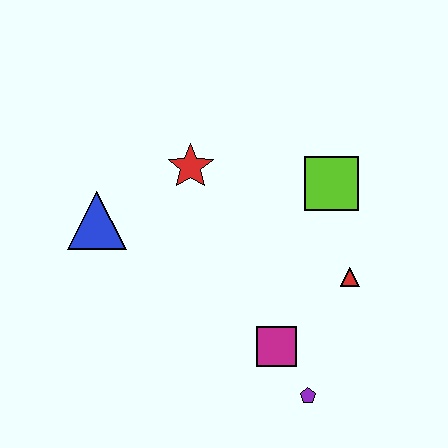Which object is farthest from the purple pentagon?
The blue triangle is farthest from the purple pentagon.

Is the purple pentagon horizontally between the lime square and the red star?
Yes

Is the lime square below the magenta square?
No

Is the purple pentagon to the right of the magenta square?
Yes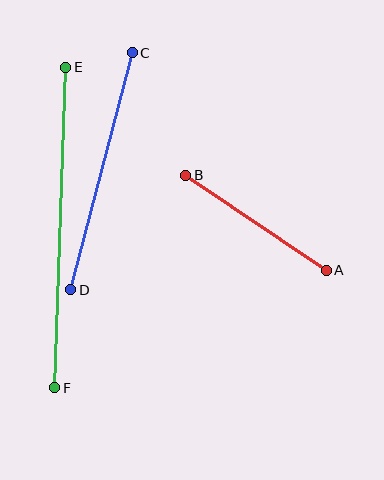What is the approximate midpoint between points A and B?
The midpoint is at approximately (256, 223) pixels.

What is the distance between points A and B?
The distance is approximately 169 pixels.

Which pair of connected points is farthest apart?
Points E and F are farthest apart.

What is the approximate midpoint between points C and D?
The midpoint is at approximately (102, 171) pixels.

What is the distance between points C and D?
The distance is approximately 245 pixels.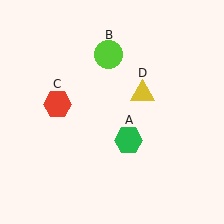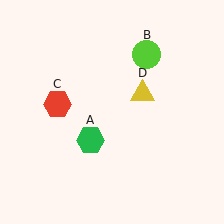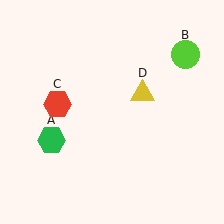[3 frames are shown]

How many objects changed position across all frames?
2 objects changed position: green hexagon (object A), lime circle (object B).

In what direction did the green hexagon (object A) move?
The green hexagon (object A) moved left.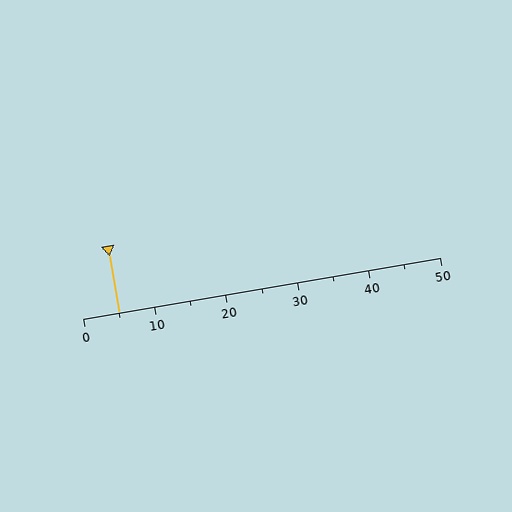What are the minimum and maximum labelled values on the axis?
The axis runs from 0 to 50.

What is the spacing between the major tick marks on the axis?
The major ticks are spaced 10 apart.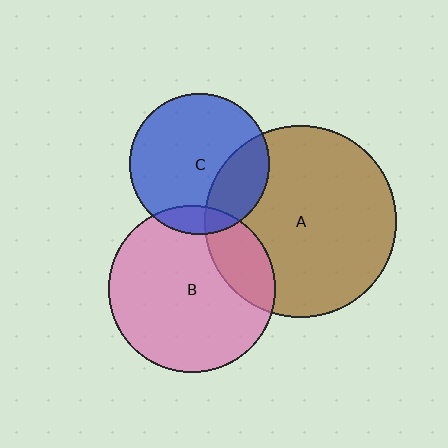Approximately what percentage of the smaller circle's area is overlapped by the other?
Approximately 25%.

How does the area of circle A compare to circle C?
Approximately 1.9 times.